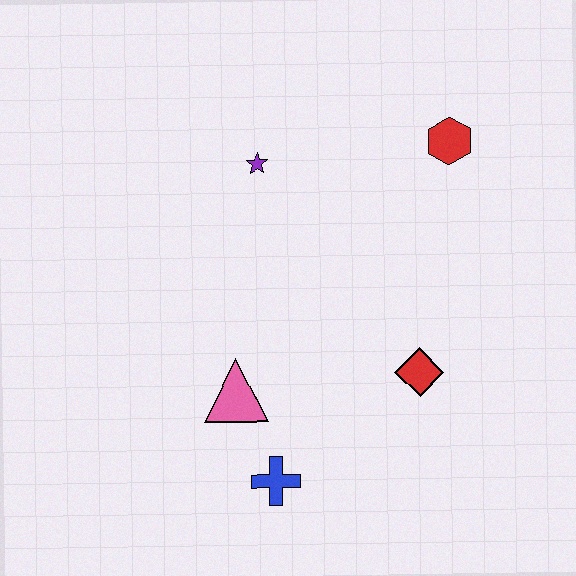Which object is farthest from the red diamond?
The purple star is farthest from the red diamond.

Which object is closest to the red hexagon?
The purple star is closest to the red hexagon.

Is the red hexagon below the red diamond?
No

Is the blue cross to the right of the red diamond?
No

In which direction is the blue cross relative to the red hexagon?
The blue cross is below the red hexagon.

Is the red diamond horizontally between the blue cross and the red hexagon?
Yes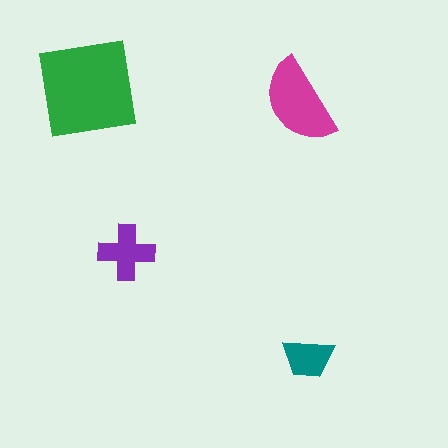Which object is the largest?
The green square.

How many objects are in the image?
There are 4 objects in the image.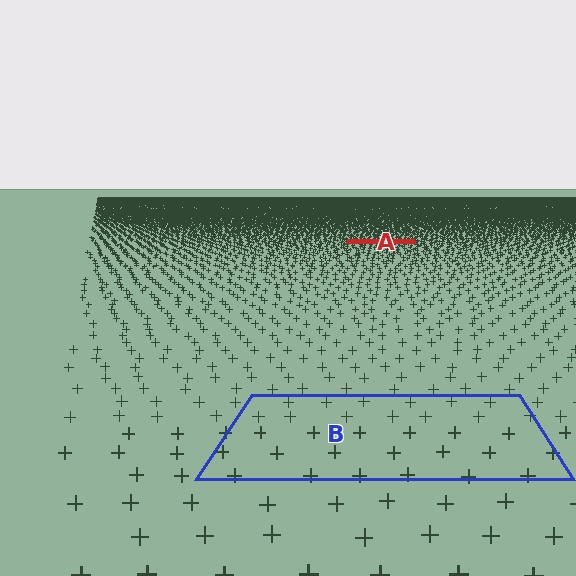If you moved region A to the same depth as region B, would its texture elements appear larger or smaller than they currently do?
They would appear larger. At a closer depth, the same texture elements are projected at a bigger on-screen size.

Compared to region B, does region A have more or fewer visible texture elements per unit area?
Region A has more texture elements per unit area — they are packed more densely because it is farther away.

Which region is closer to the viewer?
Region B is closer. The texture elements there are larger and more spread out.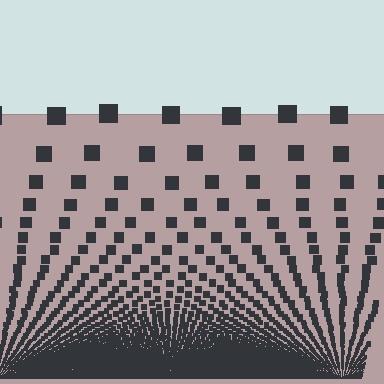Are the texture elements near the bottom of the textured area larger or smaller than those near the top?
Smaller. The gradient is inverted — elements near the bottom are smaller and denser.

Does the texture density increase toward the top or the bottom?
Density increases toward the bottom.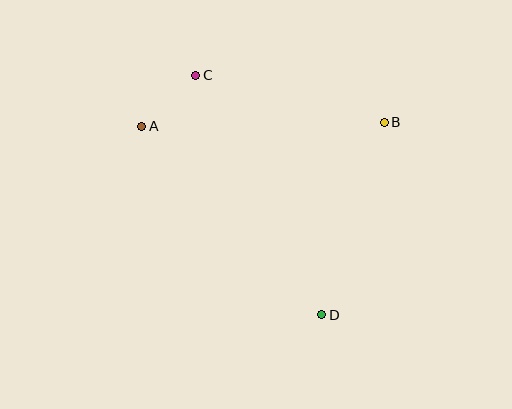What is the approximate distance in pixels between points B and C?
The distance between B and C is approximately 194 pixels.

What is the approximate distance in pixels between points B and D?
The distance between B and D is approximately 202 pixels.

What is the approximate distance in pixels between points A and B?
The distance between A and B is approximately 243 pixels.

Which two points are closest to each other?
Points A and C are closest to each other.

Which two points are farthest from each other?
Points C and D are farthest from each other.